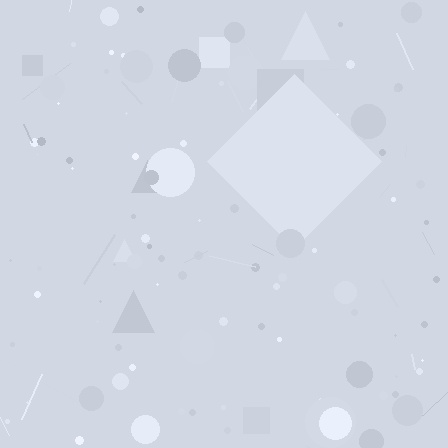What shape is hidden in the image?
A diamond is hidden in the image.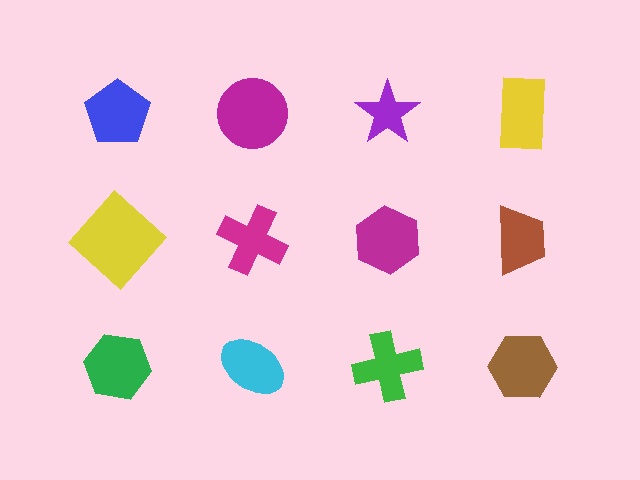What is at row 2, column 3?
A magenta hexagon.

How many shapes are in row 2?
4 shapes.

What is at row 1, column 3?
A purple star.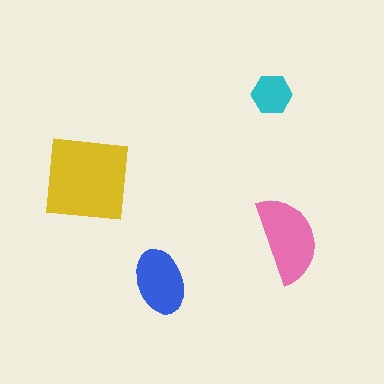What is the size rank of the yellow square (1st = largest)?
1st.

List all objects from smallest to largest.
The cyan hexagon, the blue ellipse, the pink semicircle, the yellow square.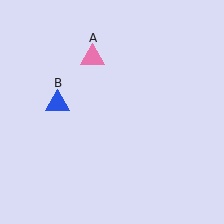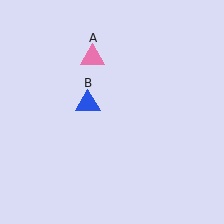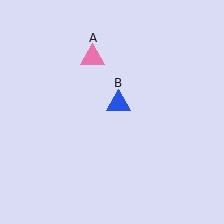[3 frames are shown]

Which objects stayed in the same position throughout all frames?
Pink triangle (object A) remained stationary.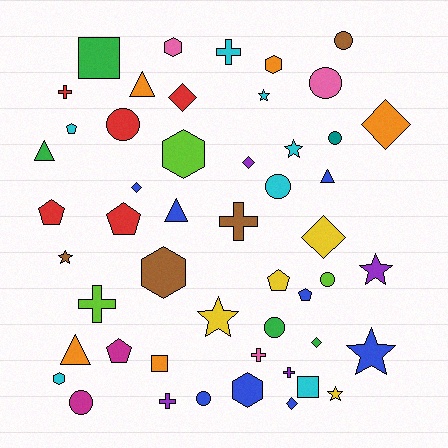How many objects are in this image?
There are 50 objects.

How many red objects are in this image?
There are 5 red objects.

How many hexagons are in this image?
There are 6 hexagons.